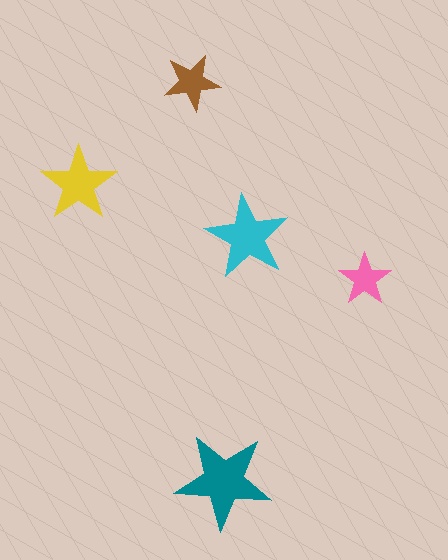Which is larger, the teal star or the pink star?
The teal one.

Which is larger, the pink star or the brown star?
The brown one.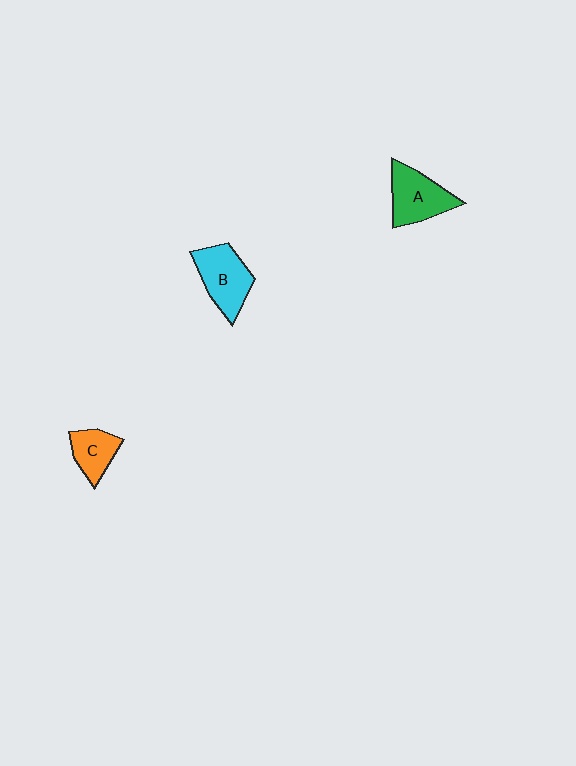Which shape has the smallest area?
Shape C (orange).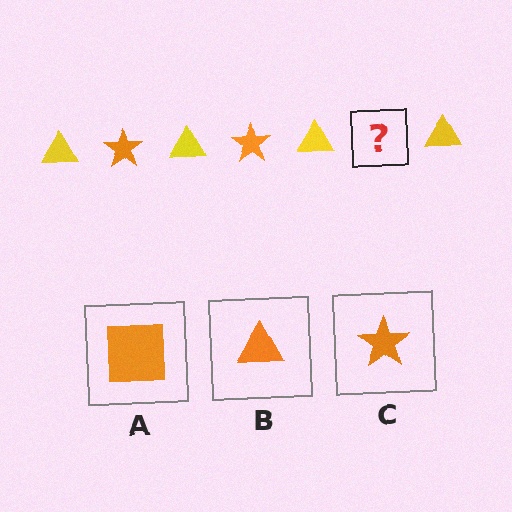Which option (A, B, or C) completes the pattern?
C.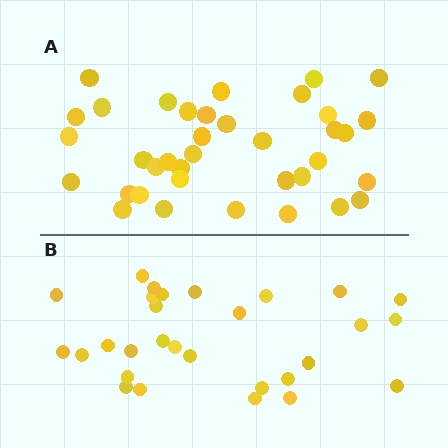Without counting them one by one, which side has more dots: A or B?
Region A (the top region) has more dots.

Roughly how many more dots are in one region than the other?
Region A has roughly 8 or so more dots than region B.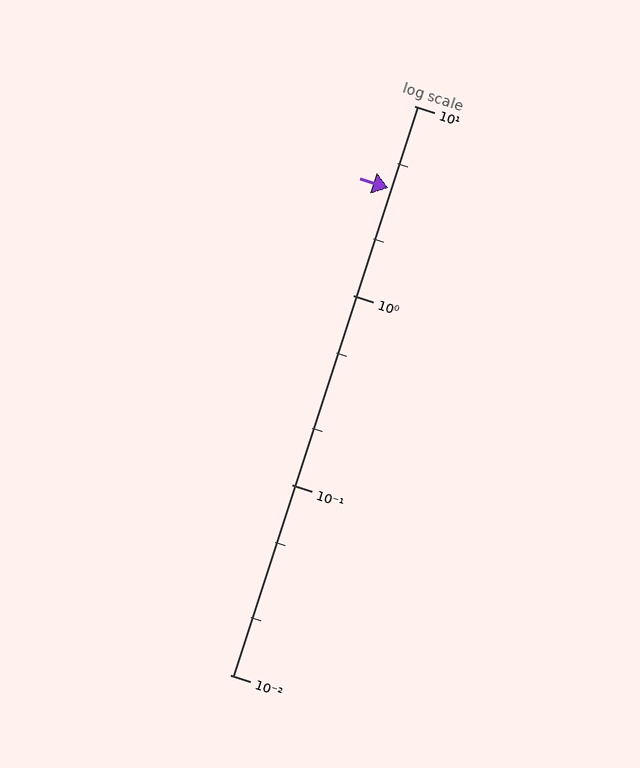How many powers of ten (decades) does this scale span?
The scale spans 3 decades, from 0.01 to 10.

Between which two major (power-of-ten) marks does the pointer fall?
The pointer is between 1 and 10.